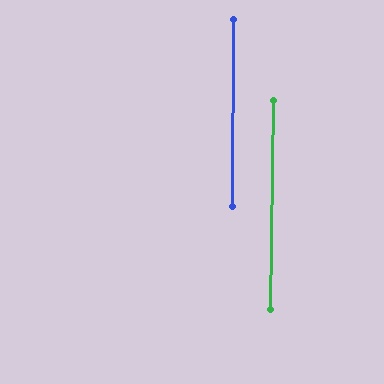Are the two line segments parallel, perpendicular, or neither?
Parallel — their directions differ by only 0.5°.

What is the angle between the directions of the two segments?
Approximately 1 degree.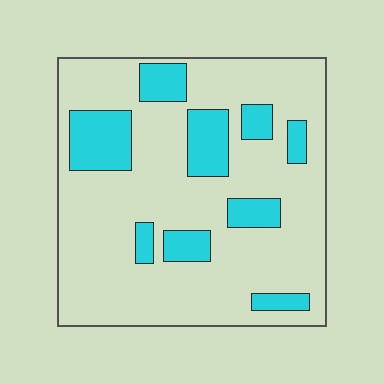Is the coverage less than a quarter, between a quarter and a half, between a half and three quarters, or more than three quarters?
Less than a quarter.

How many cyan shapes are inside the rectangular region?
9.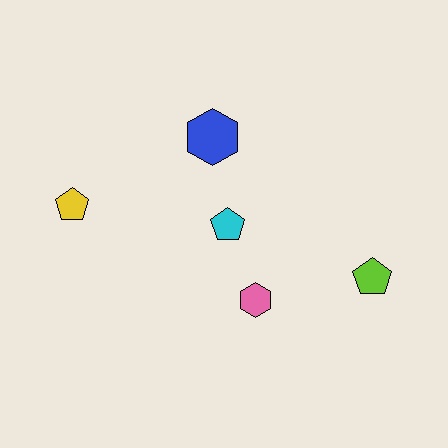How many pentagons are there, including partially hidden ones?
There are 3 pentagons.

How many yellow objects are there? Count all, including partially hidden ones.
There is 1 yellow object.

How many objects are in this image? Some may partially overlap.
There are 5 objects.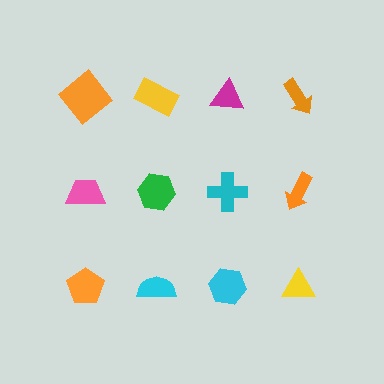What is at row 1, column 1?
An orange diamond.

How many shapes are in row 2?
4 shapes.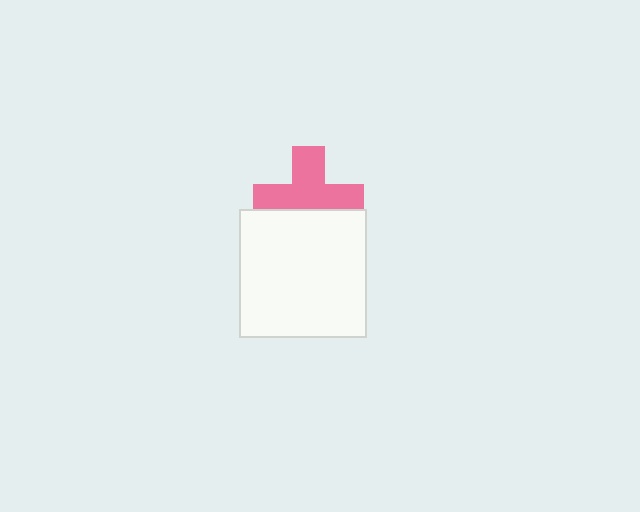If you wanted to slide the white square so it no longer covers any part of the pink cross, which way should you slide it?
Slide it down — that is the most direct way to separate the two shapes.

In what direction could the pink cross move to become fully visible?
The pink cross could move up. That would shift it out from behind the white square entirely.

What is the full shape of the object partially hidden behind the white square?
The partially hidden object is a pink cross.